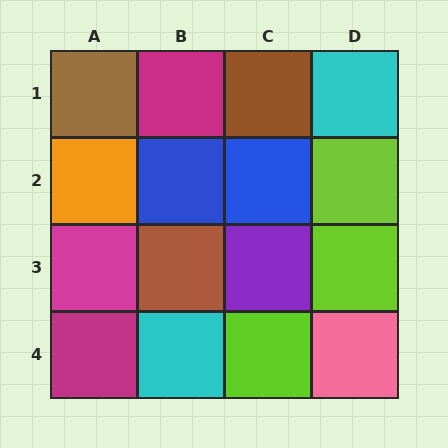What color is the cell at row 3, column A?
Magenta.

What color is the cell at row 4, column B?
Cyan.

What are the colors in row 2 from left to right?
Orange, blue, blue, lime.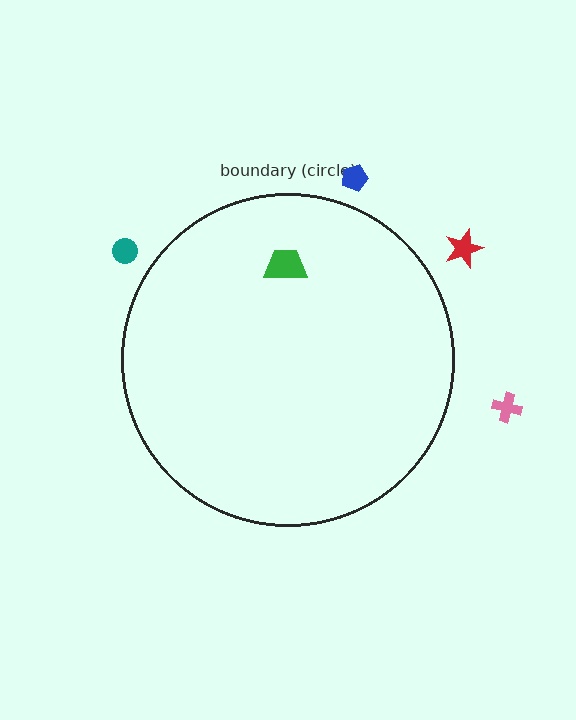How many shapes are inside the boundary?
1 inside, 4 outside.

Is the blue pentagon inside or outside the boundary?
Outside.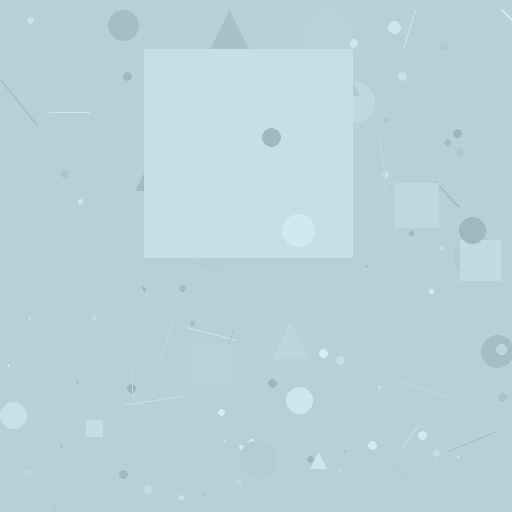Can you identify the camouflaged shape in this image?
The camouflaged shape is a square.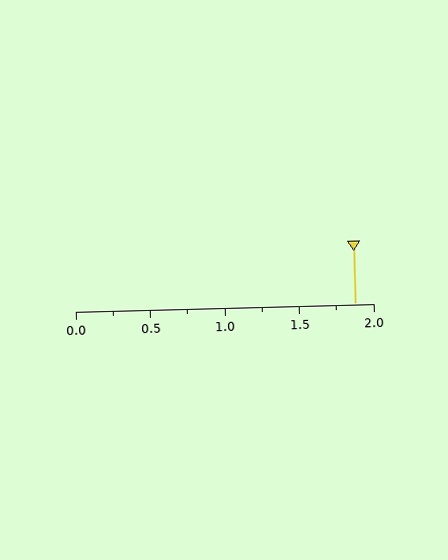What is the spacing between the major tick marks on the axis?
The major ticks are spaced 0.5 apart.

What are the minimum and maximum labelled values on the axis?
The axis runs from 0.0 to 2.0.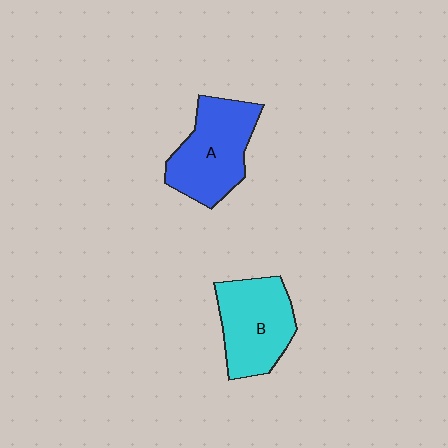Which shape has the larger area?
Shape A (blue).